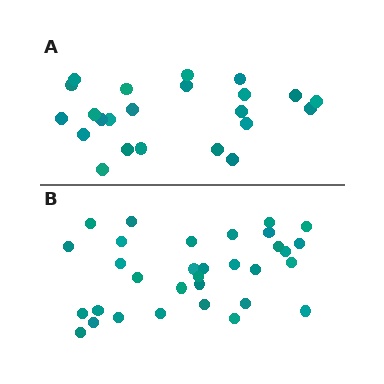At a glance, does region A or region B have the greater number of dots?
Region B (the bottom region) has more dots.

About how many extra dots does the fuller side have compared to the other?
Region B has roughly 8 or so more dots than region A.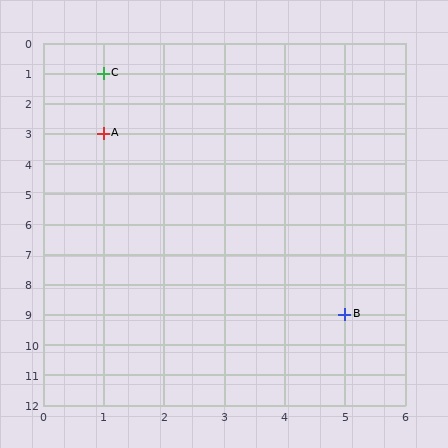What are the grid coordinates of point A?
Point A is at grid coordinates (1, 3).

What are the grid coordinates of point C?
Point C is at grid coordinates (1, 1).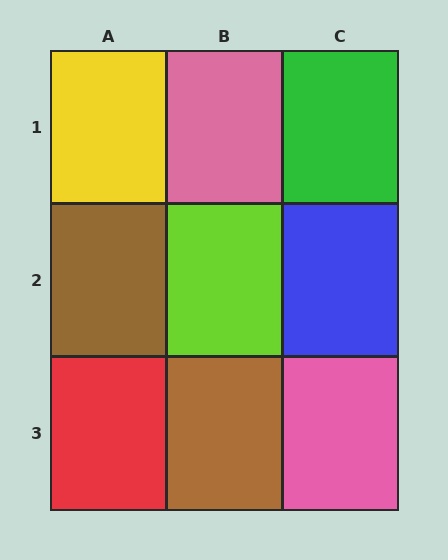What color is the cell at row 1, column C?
Green.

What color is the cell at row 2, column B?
Lime.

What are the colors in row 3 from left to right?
Red, brown, pink.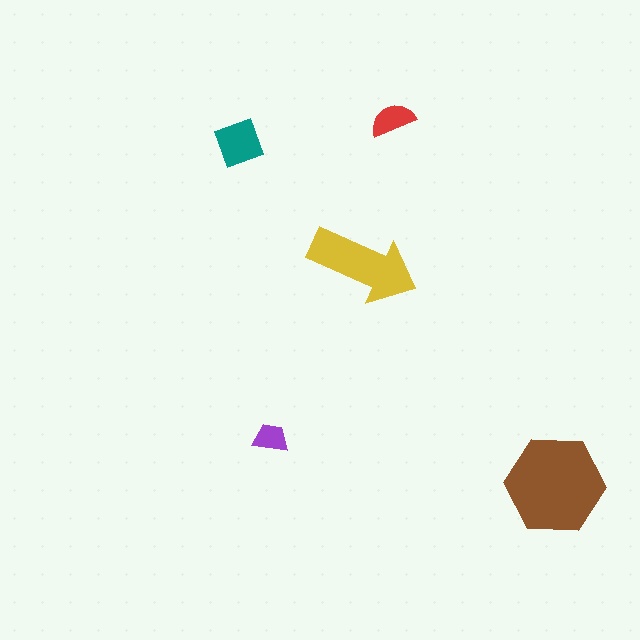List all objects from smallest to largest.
The purple trapezoid, the red semicircle, the teal square, the yellow arrow, the brown hexagon.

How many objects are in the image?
There are 5 objects in the image.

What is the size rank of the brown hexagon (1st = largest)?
1st.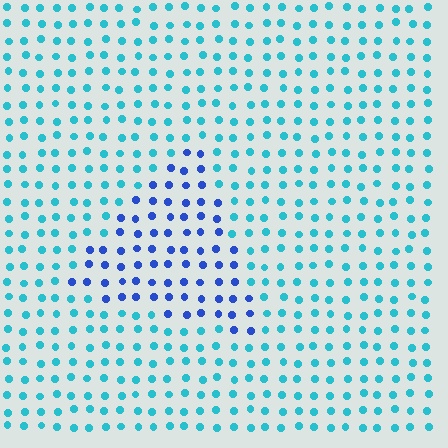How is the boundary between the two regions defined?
The boundary is defined purely by a slight shift in hue (about 42 degrees). Spacing, size, and orientation are identical on both sides.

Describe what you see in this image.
The image is filled with small cyan elements in a uniform arrangement. A triangle-shaped region is visible where the elements are tinted to a slightly different hue, forming a subtle color boundary.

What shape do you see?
I see a triangle.